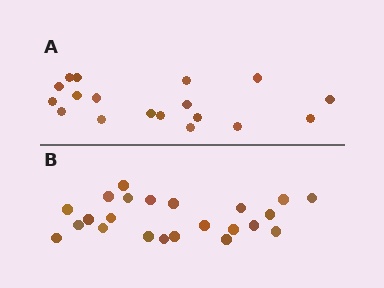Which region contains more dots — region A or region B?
Region B (the bottom region) has more dots.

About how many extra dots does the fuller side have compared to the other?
Region B has about 5 more dots than region A.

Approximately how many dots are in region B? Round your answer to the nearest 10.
About 20 dots. (The exact count is 23, which rounds to 20.)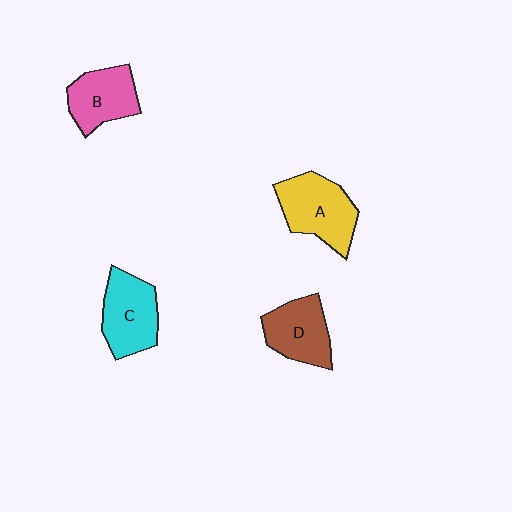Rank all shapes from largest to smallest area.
From largest to smallest: A (yellow), C (cyan), D (brown), B (pink).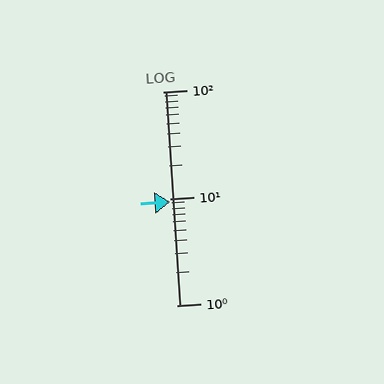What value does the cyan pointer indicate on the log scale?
The pointer indicates approximately 9.3.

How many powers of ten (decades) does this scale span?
The scale spans 2 decades, from 1 to 100.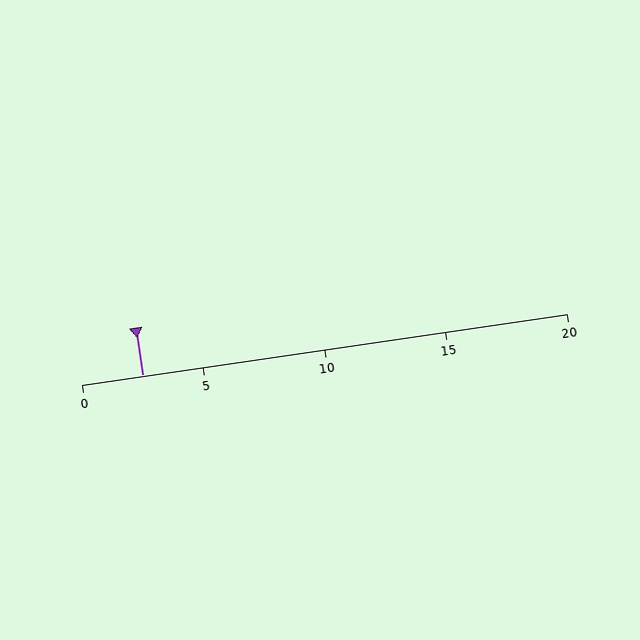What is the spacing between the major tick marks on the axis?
The major ticks are spaced 5 apart.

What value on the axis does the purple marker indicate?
The marker indicates approximately 2.5.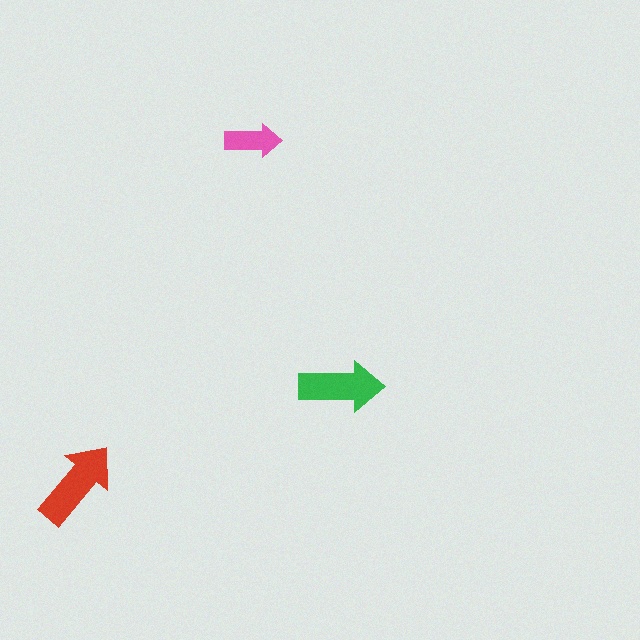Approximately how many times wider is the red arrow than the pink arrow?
About 1.5 times wider.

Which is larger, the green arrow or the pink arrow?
The green one.